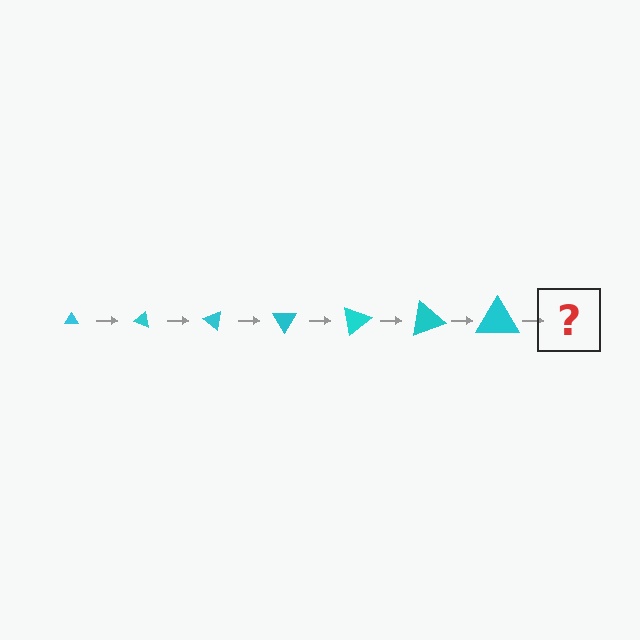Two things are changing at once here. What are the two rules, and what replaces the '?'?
The two rules are that the triangle grows larger each step and it rotates 20 degrees each step. The '?' should be a triangle, larger than the previous one and rotated 140 degrees from the start.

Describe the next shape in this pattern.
It should be a triangle, larger than the previous one and rotated 140 degrees from the start.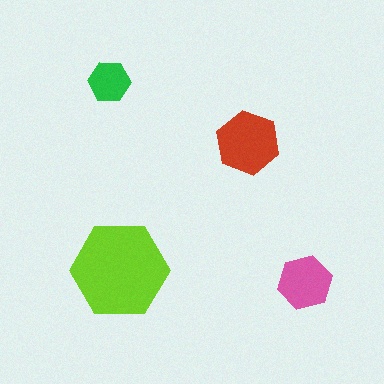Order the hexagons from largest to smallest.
the lime one, the red one, the pink one, the green one.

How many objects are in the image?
There are 4 objects in the image.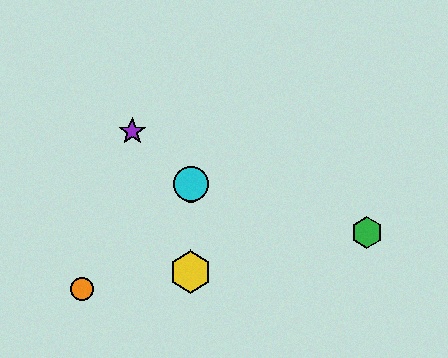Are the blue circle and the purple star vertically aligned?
No, the blue circle is at x≈191 and the purple star is at x≈132.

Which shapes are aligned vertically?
The red star, the blue circle, the yellow hexagon, the cyan circle are aligned vertically.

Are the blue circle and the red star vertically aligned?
Yes, both are at x≈191.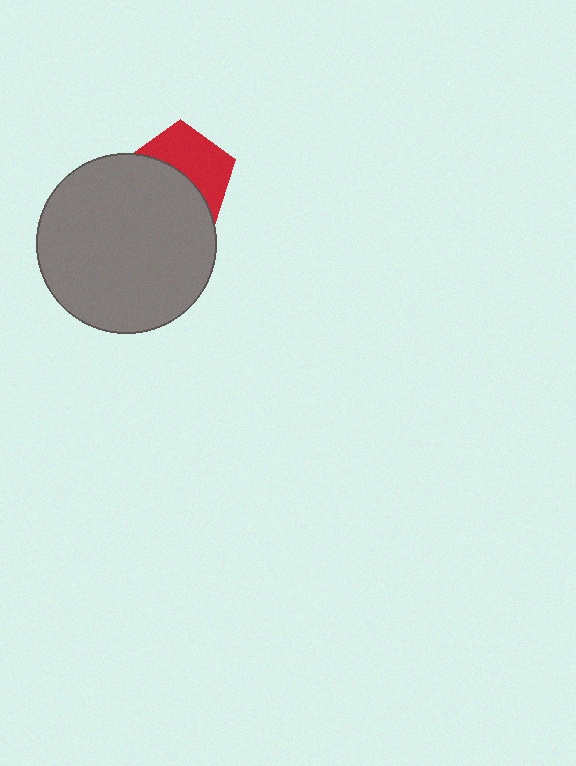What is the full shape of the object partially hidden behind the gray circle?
The partially hidden object is a red pentagon.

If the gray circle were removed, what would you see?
You would see the complete red pentagon.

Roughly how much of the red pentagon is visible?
About half of it is visible (roughly 48%).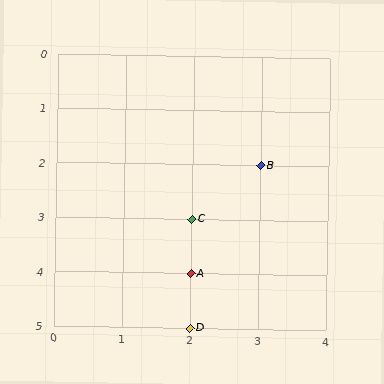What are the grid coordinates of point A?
Point A is at grid coordinates (2, 4).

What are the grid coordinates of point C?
Point C is at grid coordinates (2, 3).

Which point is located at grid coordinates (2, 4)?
Point A is at (2, 4).